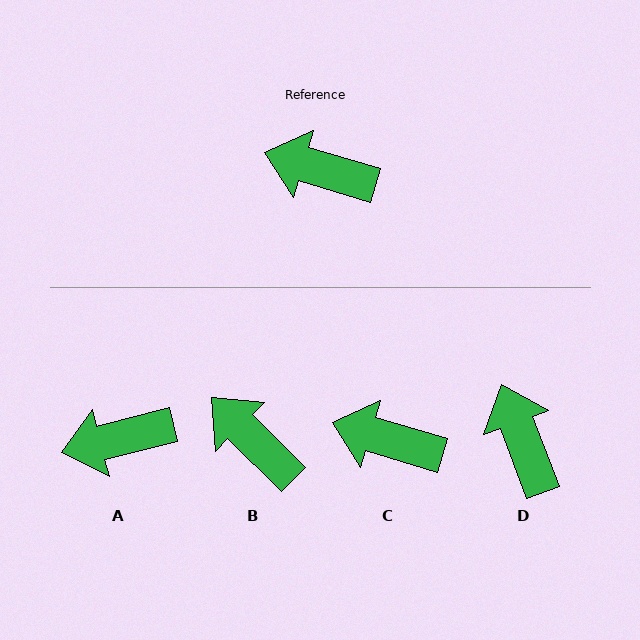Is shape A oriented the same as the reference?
No, it is off by about 31 degrees.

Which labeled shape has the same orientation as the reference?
C.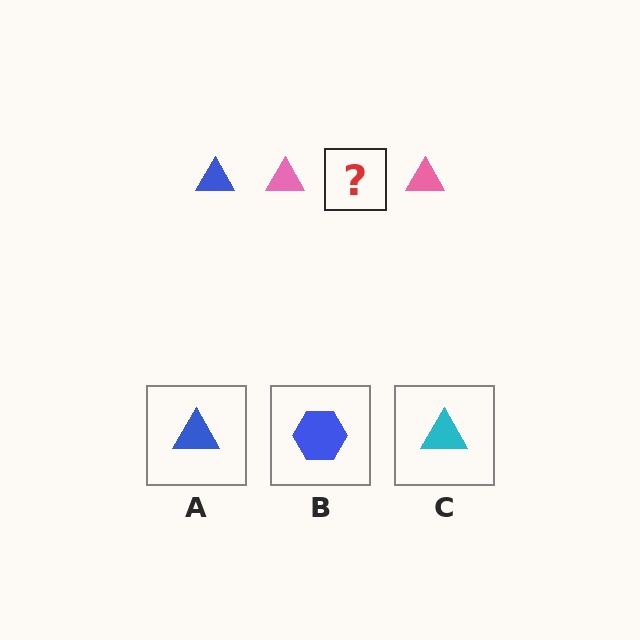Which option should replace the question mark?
Option A.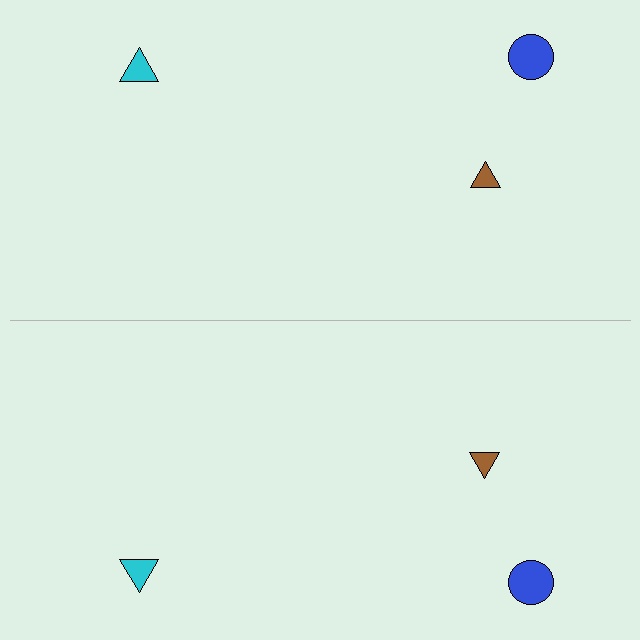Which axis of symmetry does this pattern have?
The pattern has a horizontal axis of symmetry running through the center of the image.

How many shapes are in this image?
There are 6 shapes in this image.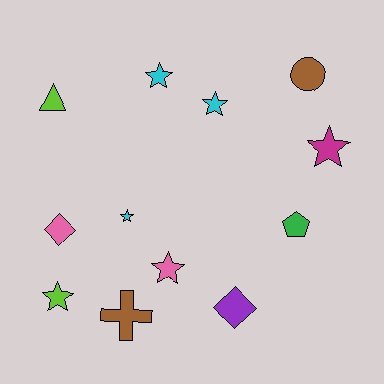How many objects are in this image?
There are 12 objects.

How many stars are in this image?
There are 6 stars.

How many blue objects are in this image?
There are no blue objects.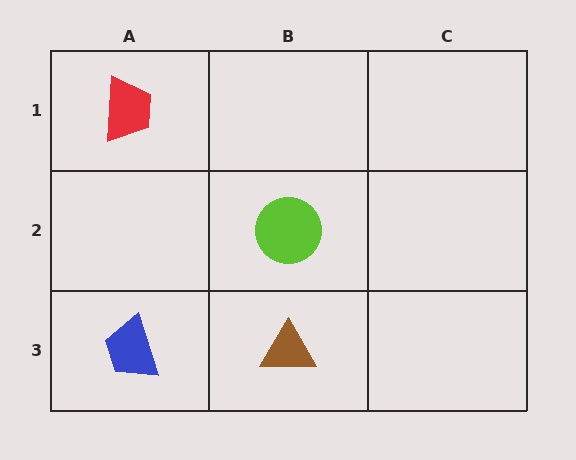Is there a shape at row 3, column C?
No, that cell is empty.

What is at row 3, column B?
A brown triangle.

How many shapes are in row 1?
1 shape.